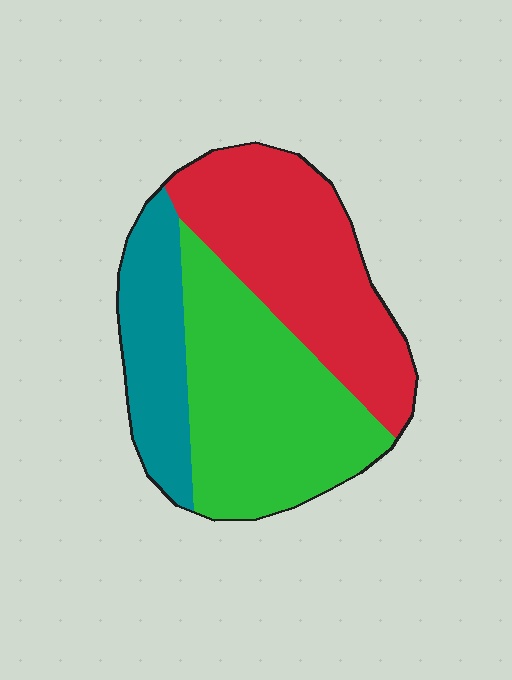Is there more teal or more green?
Green.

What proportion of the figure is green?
Green covers 41% of the figure.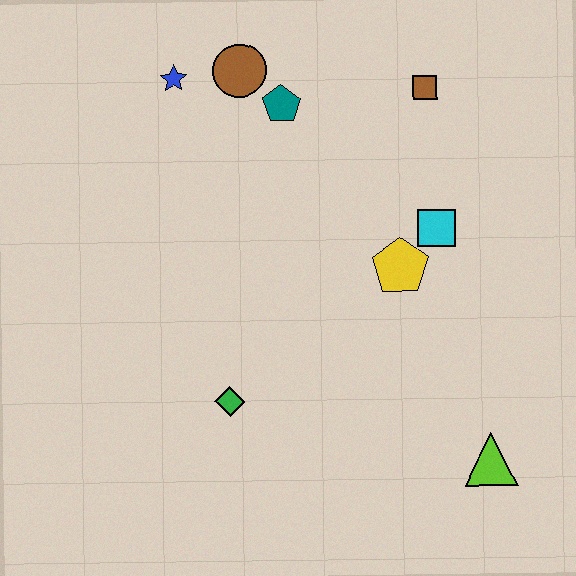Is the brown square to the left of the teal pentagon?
No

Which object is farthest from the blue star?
The lime triangle is farthest from the blue star.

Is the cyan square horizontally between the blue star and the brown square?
No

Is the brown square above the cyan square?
Yes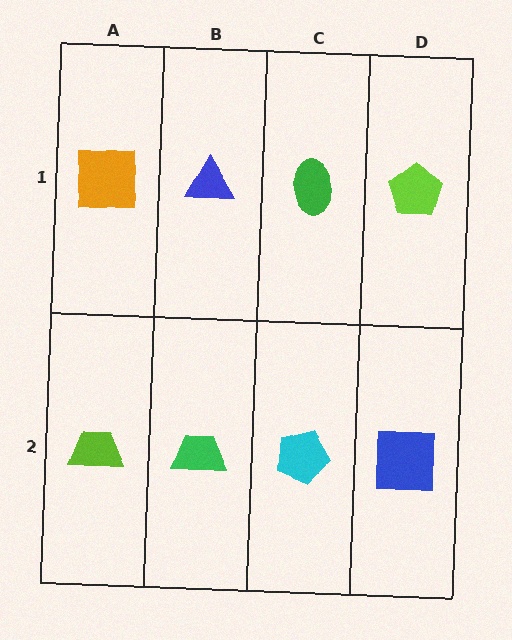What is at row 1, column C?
A green ellipse.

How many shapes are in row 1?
4 shapes.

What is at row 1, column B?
A blue triangle.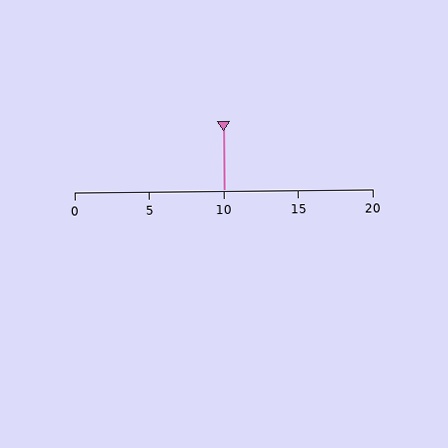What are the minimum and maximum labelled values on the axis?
The axis runs from 0 to 20.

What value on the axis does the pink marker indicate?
The marker indicates approximately 10.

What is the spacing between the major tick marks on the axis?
The major ticks are spaced 5 apart.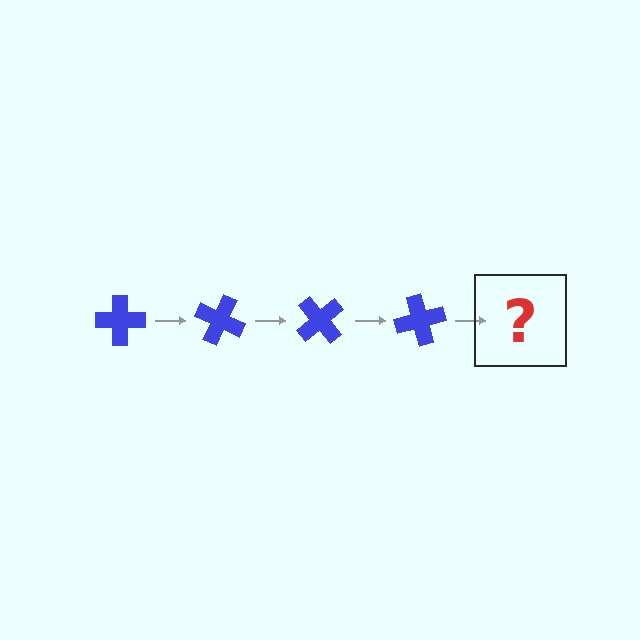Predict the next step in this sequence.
The next step is a blue cross rotated 100 degrees.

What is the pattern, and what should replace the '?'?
The pattern is that the cross rotates 25 degrees each step. The '?' should be a blue cross rotated 100 degrees.